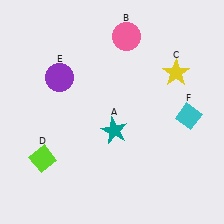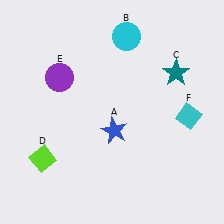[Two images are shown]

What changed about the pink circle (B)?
In Image 1, B is pink. In Image 2, it changed to cyan.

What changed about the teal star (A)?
In Image 1, A is teal. In Image 2, it changed to blue.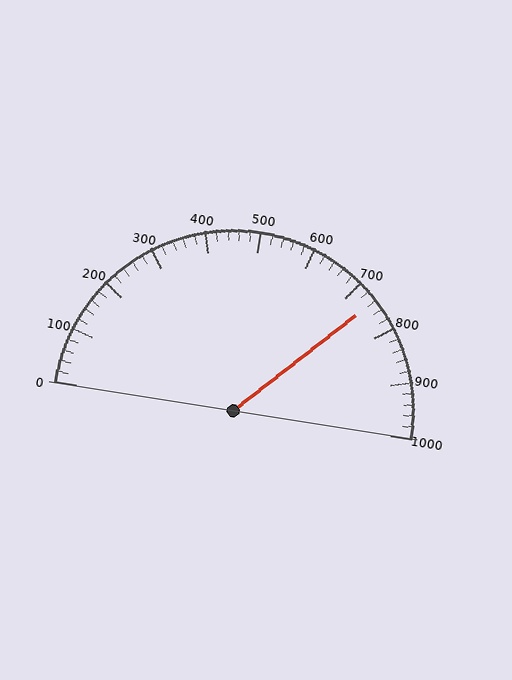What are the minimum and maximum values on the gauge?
The gauge ranges from 0 to 1000.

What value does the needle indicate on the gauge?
The needle indicates approximately 740.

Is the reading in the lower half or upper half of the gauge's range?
The reading is in the upper half of the range (0 to 1000).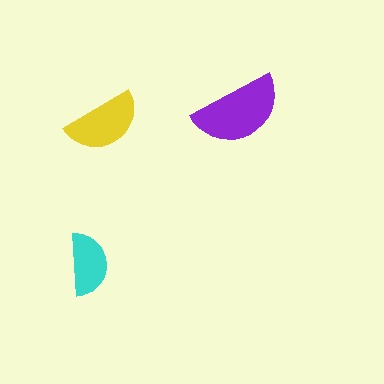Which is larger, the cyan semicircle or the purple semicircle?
The purple one.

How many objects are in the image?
There are 3 objects in the image.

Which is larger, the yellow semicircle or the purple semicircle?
The purple one.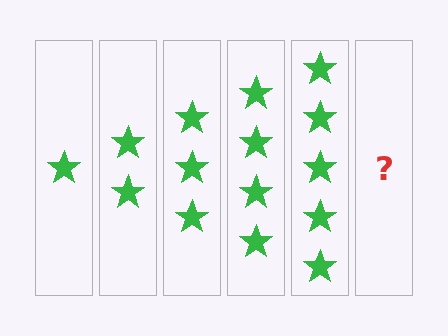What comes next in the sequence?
The next element should be 6 stars.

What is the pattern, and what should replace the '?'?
The pattern is that each step adds one more star. The '?' should be 6 stars.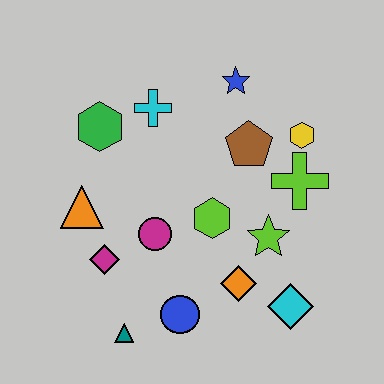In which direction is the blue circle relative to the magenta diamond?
The blue circle is to the right of the magenta diamond.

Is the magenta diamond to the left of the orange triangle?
No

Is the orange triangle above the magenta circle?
Yes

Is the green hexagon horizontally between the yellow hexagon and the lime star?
No